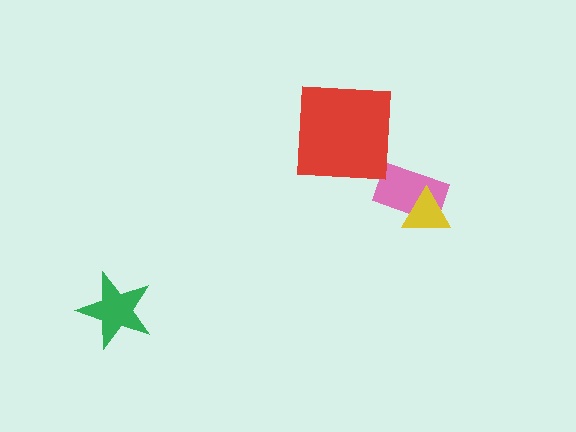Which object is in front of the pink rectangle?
The yellow triangle is in front of the pink rectangle.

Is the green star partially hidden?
No, no other shape covers it.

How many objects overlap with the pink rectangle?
1 object overlaps with the pink rectangle.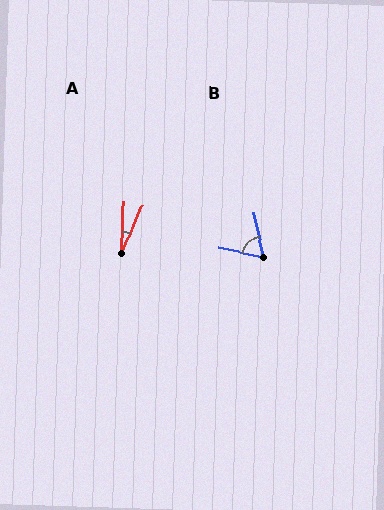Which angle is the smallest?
A, at approximately 22 degrees.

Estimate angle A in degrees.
Approximately 22 degrees.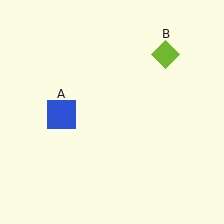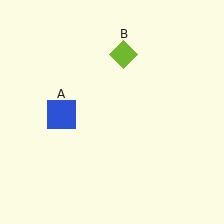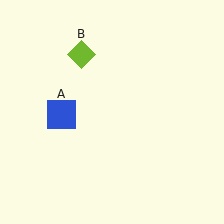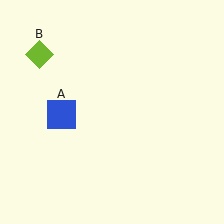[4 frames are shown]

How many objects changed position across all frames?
1 object changed position: lime diamond (object B).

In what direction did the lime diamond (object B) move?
The lime diamond (object B) moved left.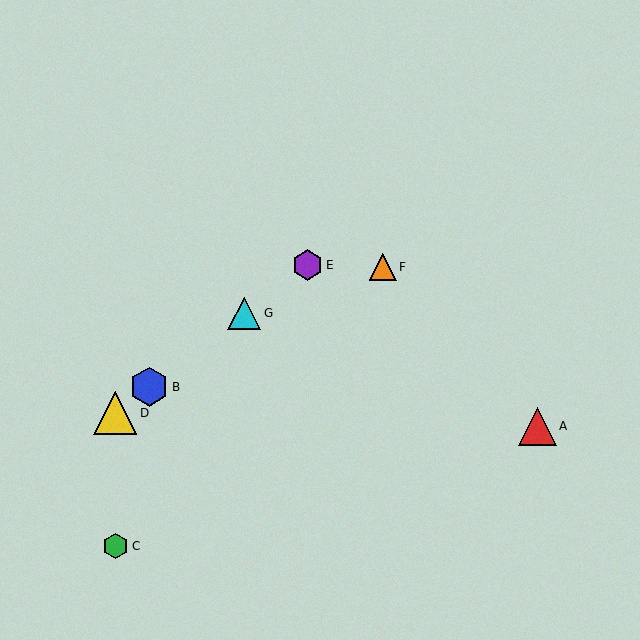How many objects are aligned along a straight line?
4 objects (B, D, E, G) are aligned along a straight line.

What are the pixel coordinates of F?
Object F is at (383, 267).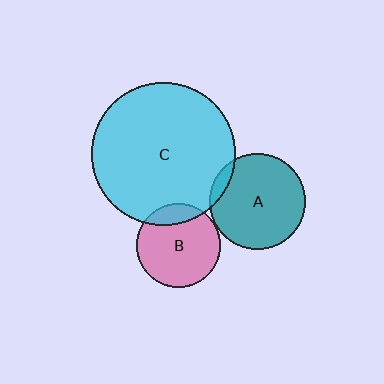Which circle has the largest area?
Circle C (cyan).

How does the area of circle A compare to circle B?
Approximately 1.3 times.